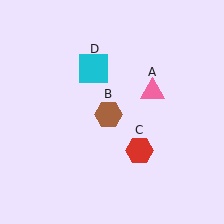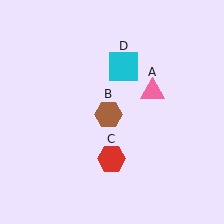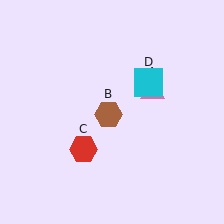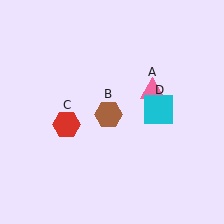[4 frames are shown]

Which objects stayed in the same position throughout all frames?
Pink triangle (object A) and brown hexagon (object B) remained stationary.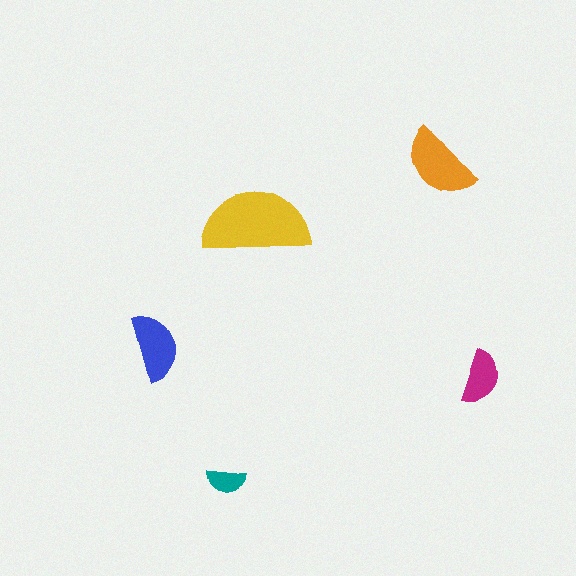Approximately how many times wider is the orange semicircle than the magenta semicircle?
About 1.5 times wider.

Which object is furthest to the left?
The blue semicircle is leftmost.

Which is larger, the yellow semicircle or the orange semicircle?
The yellow one.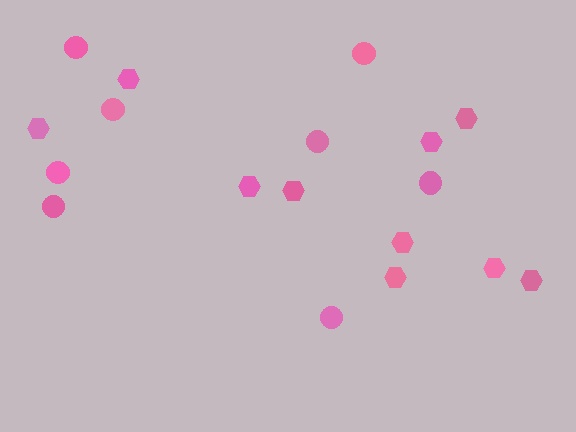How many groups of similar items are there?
There are 2 groups: one group of hexagons (10) and one group of circles (8).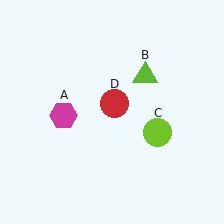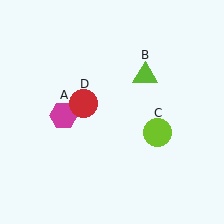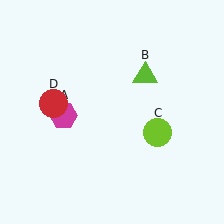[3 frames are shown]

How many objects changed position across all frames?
1 object changed position: red circle (object D).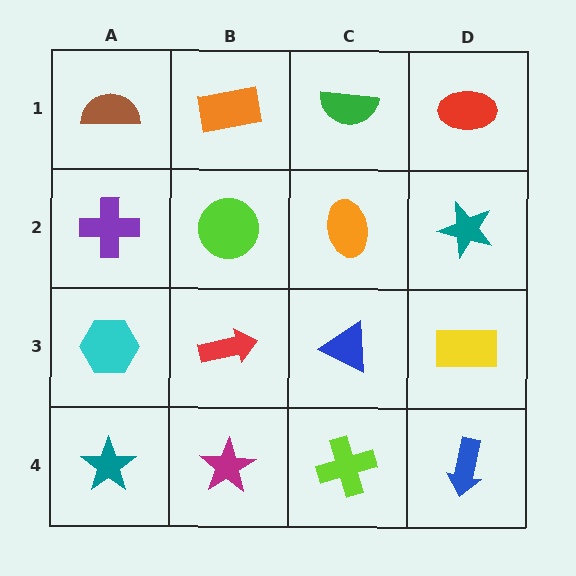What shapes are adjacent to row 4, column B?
A red arrow (row 3, column B), a teal star (row 4, column A), a lime cross (row 4, column C).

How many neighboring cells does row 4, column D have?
2.